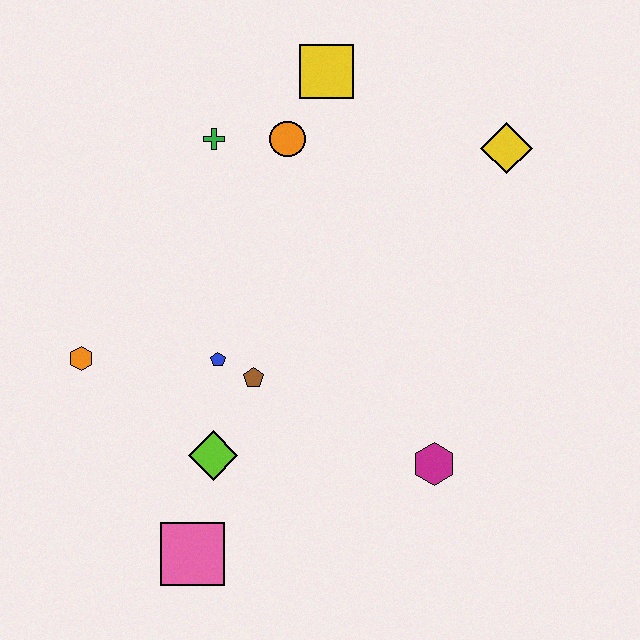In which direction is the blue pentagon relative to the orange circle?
The blue pentagon is below the orange circle.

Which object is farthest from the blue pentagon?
The yellow diamond is farthest from the blue pentagon.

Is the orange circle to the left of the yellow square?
Yes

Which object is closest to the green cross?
The orange circle is closest to the green cross.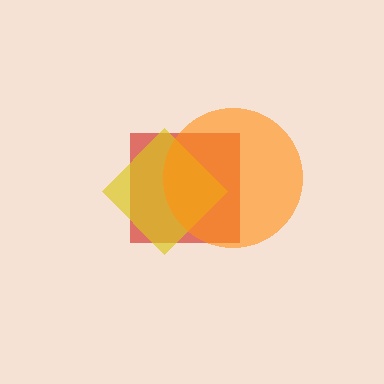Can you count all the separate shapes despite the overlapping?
Yes, there are 3 separate shapes.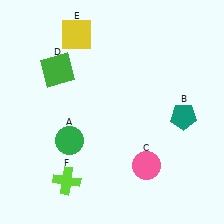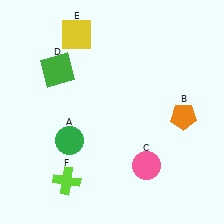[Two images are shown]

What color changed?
The pentagon (B) changed from teal in Image 1 to orange in Image 2.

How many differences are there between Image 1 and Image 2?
There is 1 difference between the two images.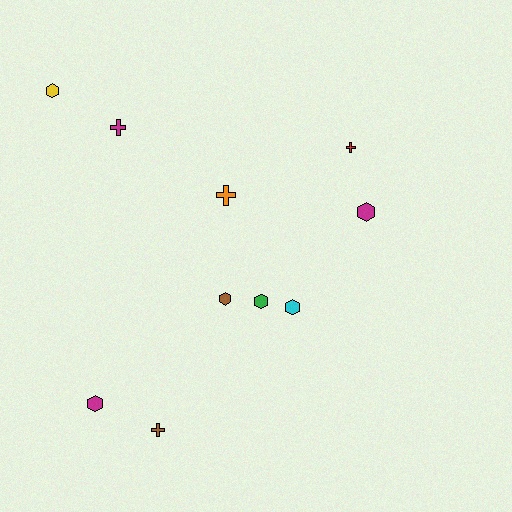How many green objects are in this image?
There is 1 green object.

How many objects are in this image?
There are 10 objects.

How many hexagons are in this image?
There are 6 hexagons.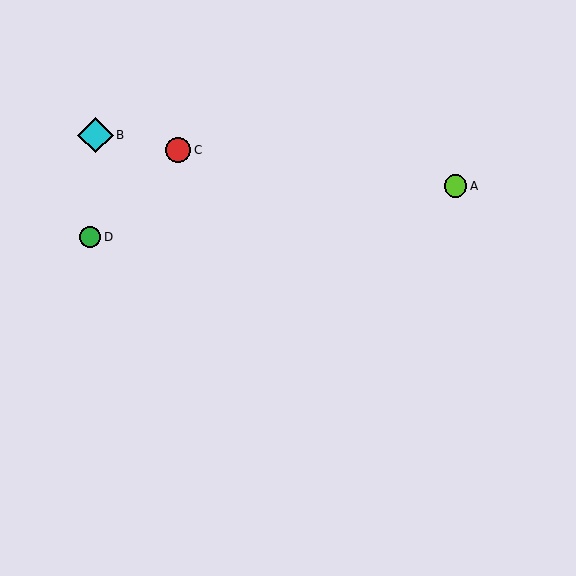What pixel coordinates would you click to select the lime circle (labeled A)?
Click at (455, 186) to select the lime circle A.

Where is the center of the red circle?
The center of the red circle is at (178, 150).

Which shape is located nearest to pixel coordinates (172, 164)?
The red circle (labeled C) at (178, 150) is nearest to that location.